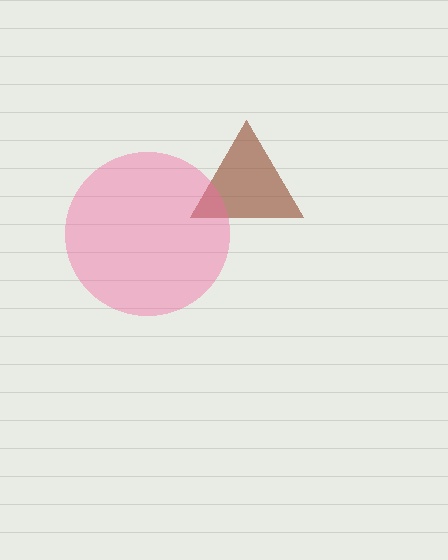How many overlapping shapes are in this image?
There are 2 overlapping shapes in the image.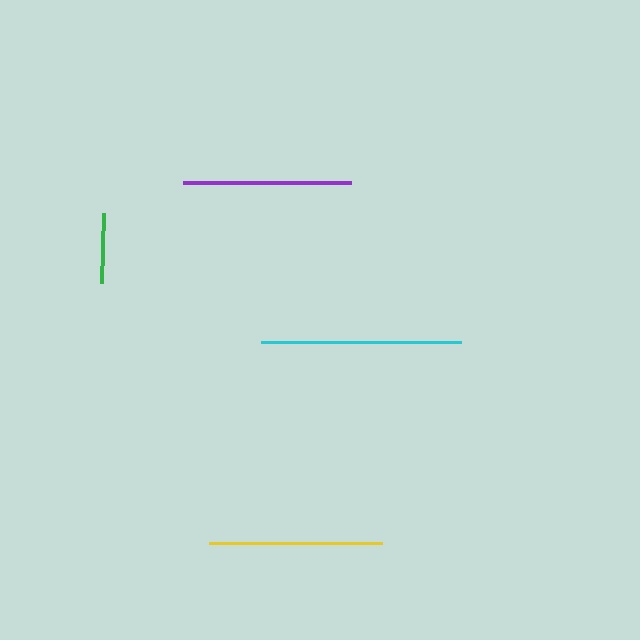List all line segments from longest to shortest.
From longest to shortest: cyan, yellow, purple, green.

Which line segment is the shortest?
The green line is the shortest at approximately 71 pixels.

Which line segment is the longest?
The cyan line is the longest at approximately 200 pixels.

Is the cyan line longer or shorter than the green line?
The cyan line is longer than the green line.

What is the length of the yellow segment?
The yellow segment is approximately 173 pixels long.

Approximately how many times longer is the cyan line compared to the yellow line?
The cyan line is approximately 1.2 times the length of the yellow line.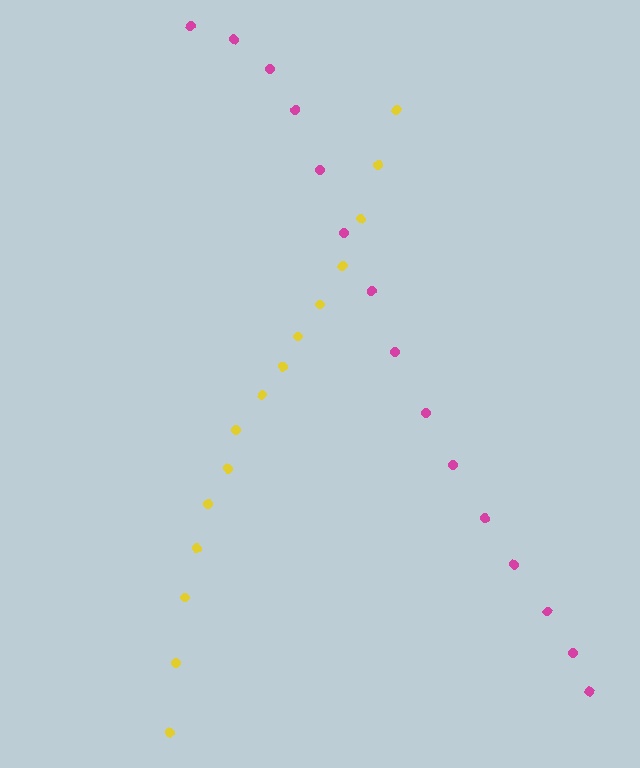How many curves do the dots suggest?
There are 2 distinct paths.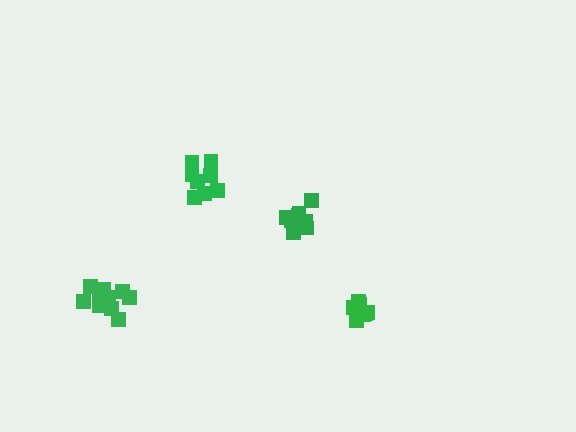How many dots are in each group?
Group 1: 11 dots, Group 2: 8 dots, Group 3: 10 dots, Group 4: 7 dots (36 total).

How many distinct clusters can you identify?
There are 4 distinct clusters.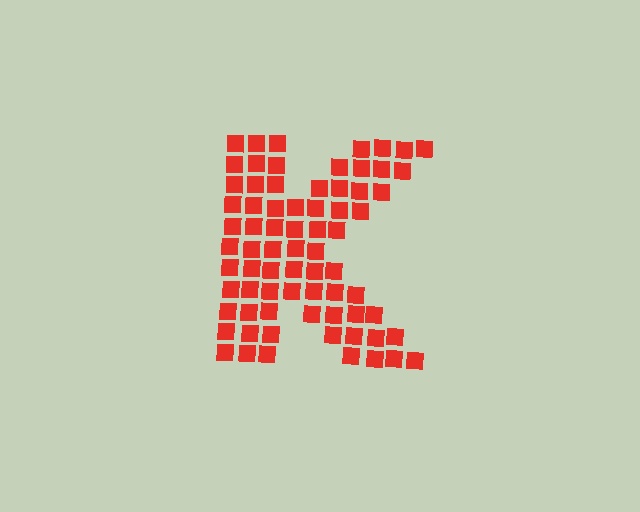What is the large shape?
The large shape is the letter K.